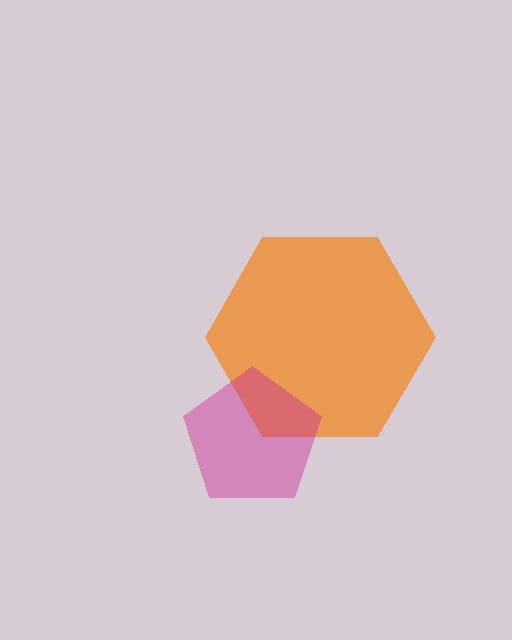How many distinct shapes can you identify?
There are 2 distinct shapes: an orange hexagon, a magenta pentagon.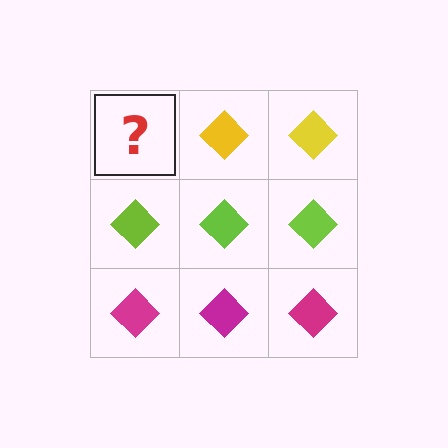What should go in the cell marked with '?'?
The missing cell should contain a yellow diamond.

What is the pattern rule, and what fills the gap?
The rule is that each row has a consistent color. The gap should be filled with a yellow diamond.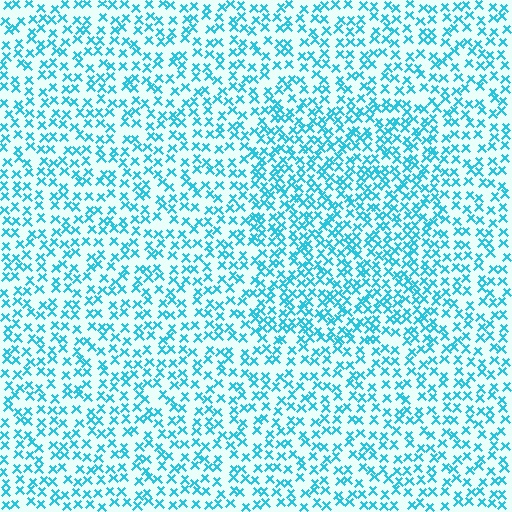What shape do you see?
I see a rectangle.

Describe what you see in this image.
The image contains small cyan elements arranged at two different densities. A rectangle-shaped region is visible where the elements are more densely packed than the surrounding area.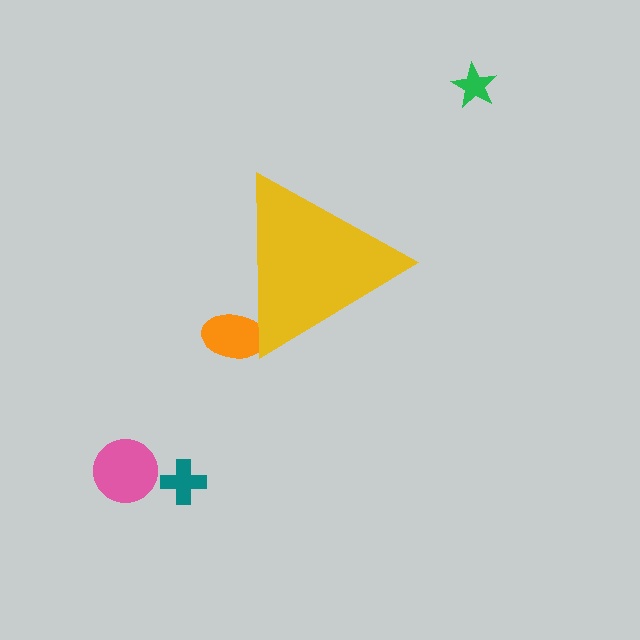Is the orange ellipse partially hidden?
Yes, the orange ellipse is partially hidden behind the yellow triangle.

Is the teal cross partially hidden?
No, the teal cross is fully visible.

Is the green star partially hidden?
No, the green star is fully visible.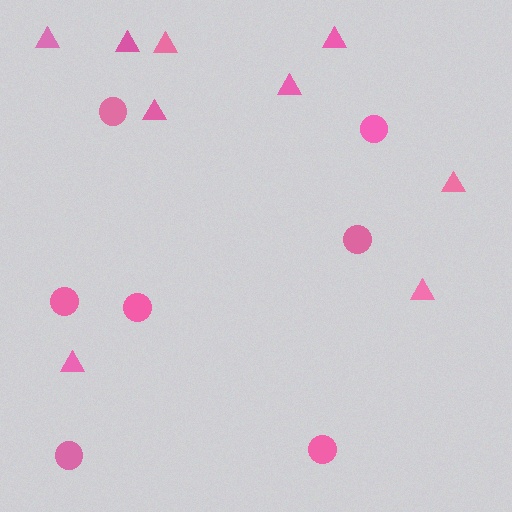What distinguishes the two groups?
There are 2 groups: one group of circles (7) and one group of triangles (9).